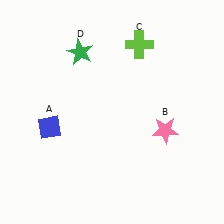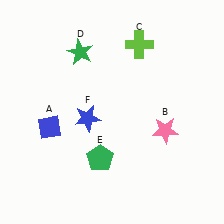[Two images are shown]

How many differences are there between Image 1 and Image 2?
There are 2 differences between the two images.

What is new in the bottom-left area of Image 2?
A green pentagon (E) was added in the bottom-left area of Image 2.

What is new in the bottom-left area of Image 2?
A blue star (F) was added in the bottom-left area of Image 2.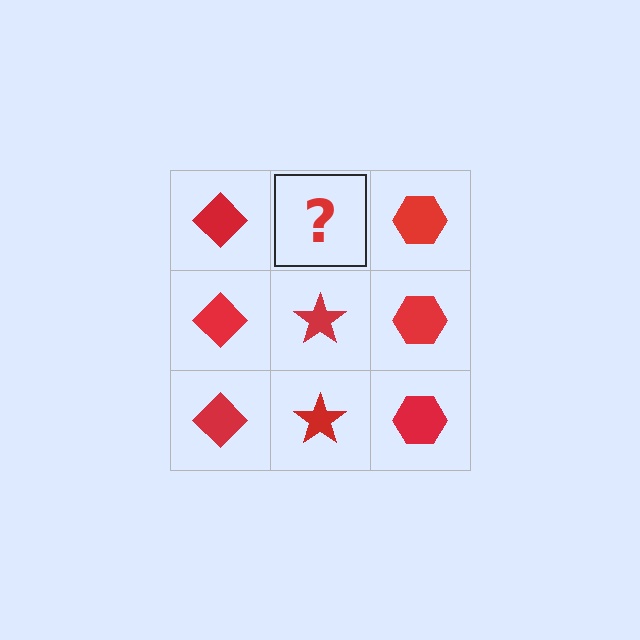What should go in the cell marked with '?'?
The missing cell should contain a red star.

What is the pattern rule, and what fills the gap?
The rule is that each column has a consistent shape. The gap should be filled with a red star.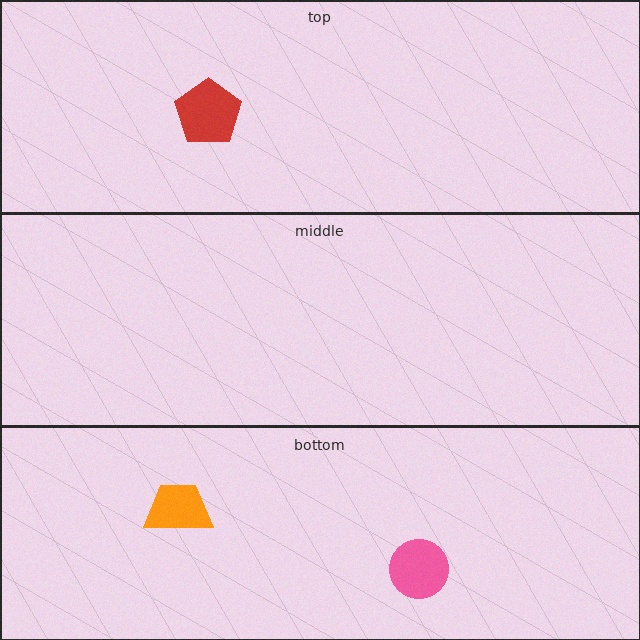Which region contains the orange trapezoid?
The bottom region.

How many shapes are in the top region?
1.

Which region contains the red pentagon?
The top region.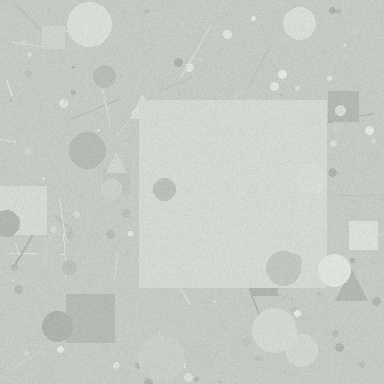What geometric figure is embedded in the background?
A square is embedded in the background.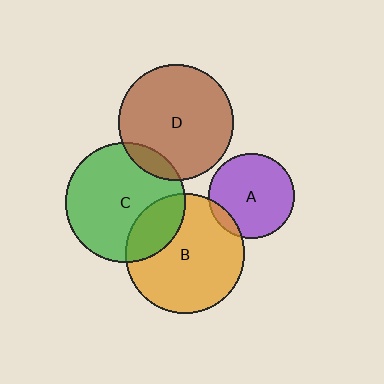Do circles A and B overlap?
Yes.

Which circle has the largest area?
Circle C (green).